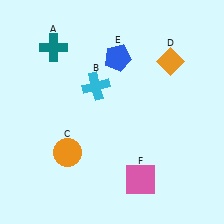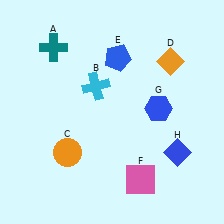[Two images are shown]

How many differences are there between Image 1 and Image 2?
There are 2 differences between the two images.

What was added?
A blue hexagon (G), a blue diamond (H) were added in Image 2.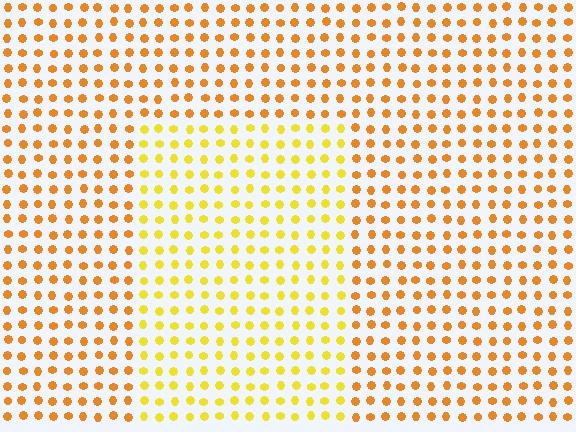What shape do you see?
I see a rectangle.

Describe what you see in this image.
The image is filled with small orange elements in a uniform arrangement. A rectangle-shaped region is visible where the elements are tinted to a slightly different hue, forming a subtle color boundary.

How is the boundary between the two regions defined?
The boundary is defined purely by a slight shift in hue (about 28 degrees). Spacing, size, and orientation are identical on both sides.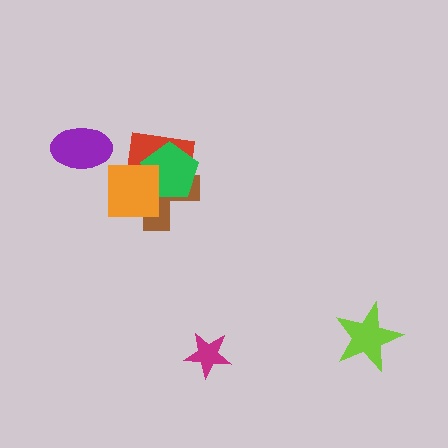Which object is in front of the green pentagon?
The orange square is in front of the green pentagon.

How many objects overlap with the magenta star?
0 objects overlap with the magenta star.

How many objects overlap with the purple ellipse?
0 objects overlap with the purple ellipse.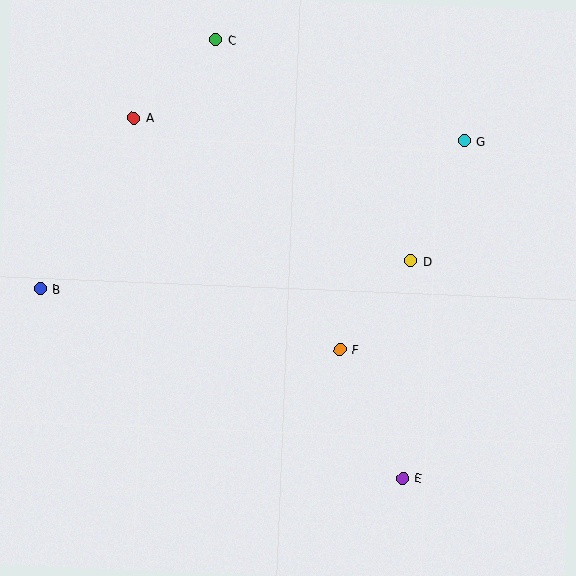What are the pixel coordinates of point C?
Point C is at (216, 39).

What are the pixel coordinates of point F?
Point F is at (340, 349).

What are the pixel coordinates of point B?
Point B is at (40, 289).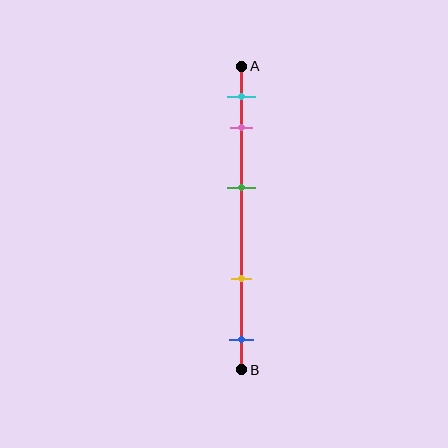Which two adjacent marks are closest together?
The cyan and pink marks are the closest adjacent pair.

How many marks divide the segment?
There are 5 marks dividing the segment.